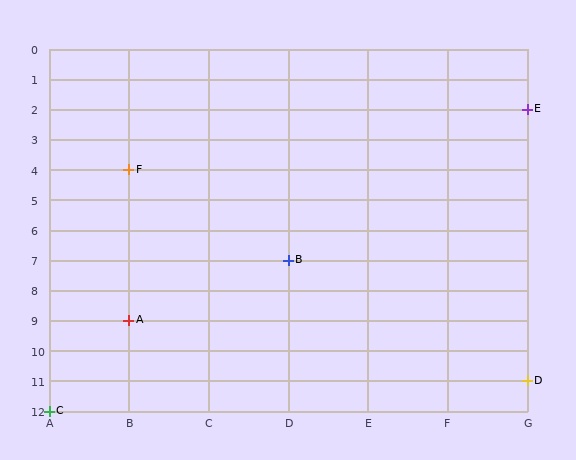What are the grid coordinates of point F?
Point F is at grid coordinates (B, 4).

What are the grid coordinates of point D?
Point D is at grid coordinates (G, 11).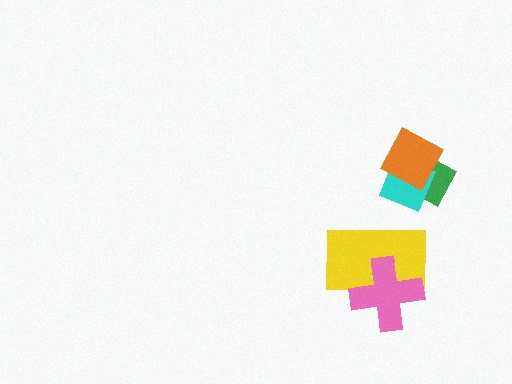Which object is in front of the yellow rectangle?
The pink cross is in front of the yellow rectangle.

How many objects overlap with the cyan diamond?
2 objects overlap with the cyan diamond.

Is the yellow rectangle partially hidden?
Yes, it is partially covered by another shape.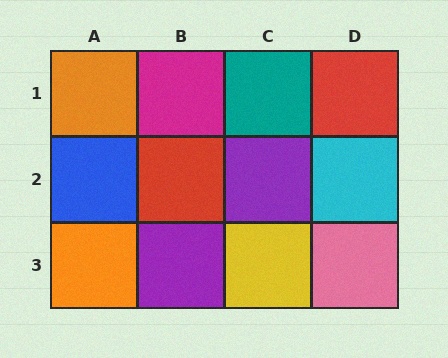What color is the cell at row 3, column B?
Purple.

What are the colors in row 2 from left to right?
Blue, red, purple, cyan.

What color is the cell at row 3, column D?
Pink.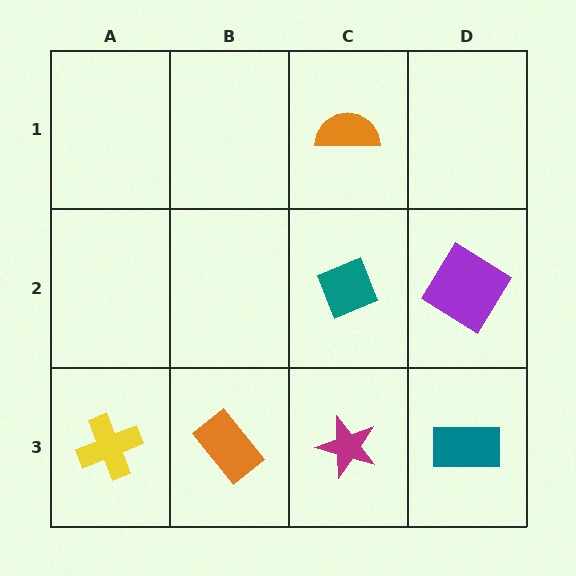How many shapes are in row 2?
2 shapes.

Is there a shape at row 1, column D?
No, that cell is empty.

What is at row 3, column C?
A magenta star.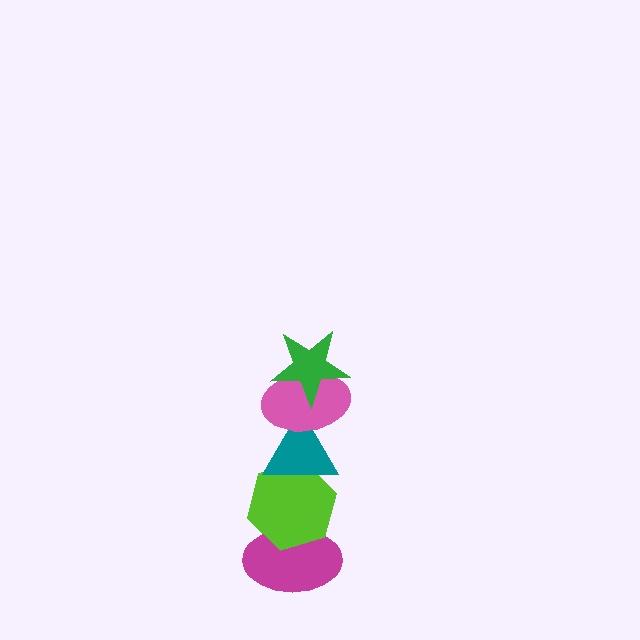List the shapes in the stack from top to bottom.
From top to bottom: the green star, the pink ellipse, the teal triangle, the lime hexagon, the magenta ellipse.